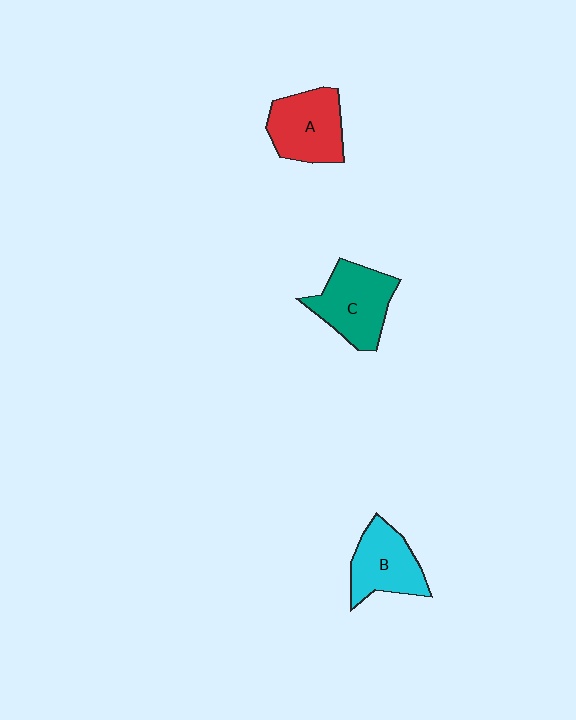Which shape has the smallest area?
Shape B (cyan).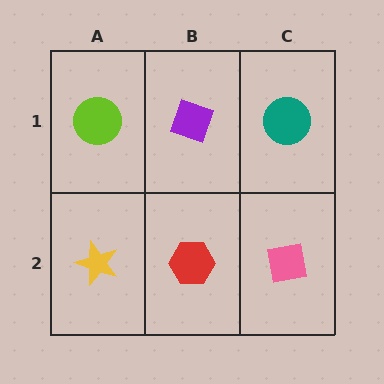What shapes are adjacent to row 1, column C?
A pink square (row 2, column C), a purple diamond (row 1, column B).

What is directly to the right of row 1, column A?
A purple diamond.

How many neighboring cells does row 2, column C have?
2.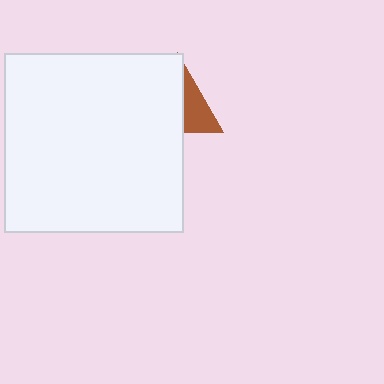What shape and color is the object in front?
The object in front is a white square.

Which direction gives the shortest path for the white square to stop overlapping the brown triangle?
Moving left gives the shortest separation.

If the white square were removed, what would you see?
You would see the complete brown triangle.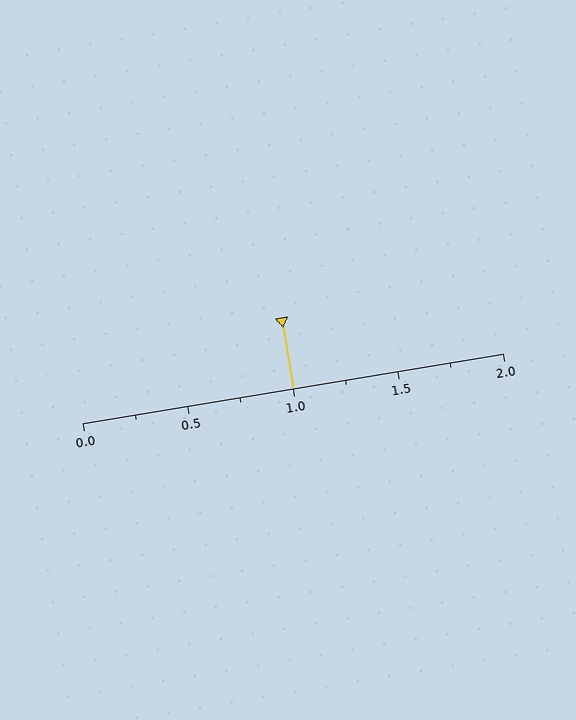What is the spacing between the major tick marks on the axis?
The major ticks are spaced 0.5 apart.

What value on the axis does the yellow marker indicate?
The marker indicates approximately 1.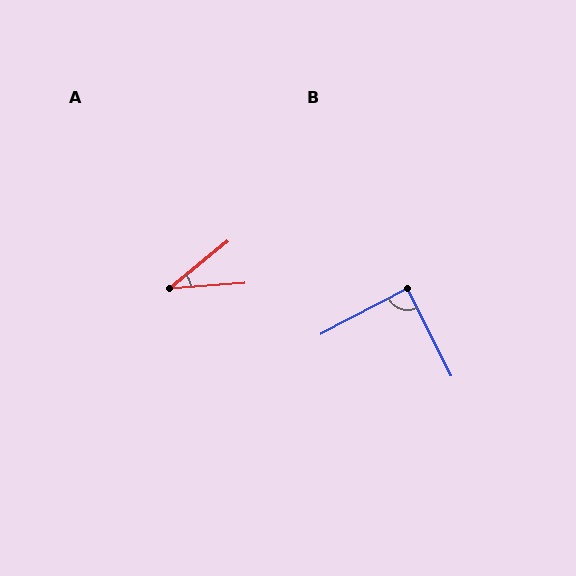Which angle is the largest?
B, at approximately 89 degrees.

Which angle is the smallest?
A, at approximately 35 degrees.